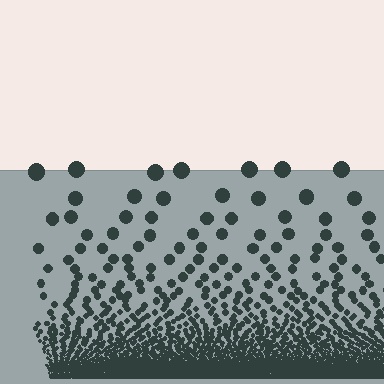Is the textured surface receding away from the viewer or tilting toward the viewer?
The surface appears to tilt toward the viewer. Texture elements get larger and sparser toward the top.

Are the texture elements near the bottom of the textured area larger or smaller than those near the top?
Smaller. The gradient is inverted — elements near the bottom are smaller and denser.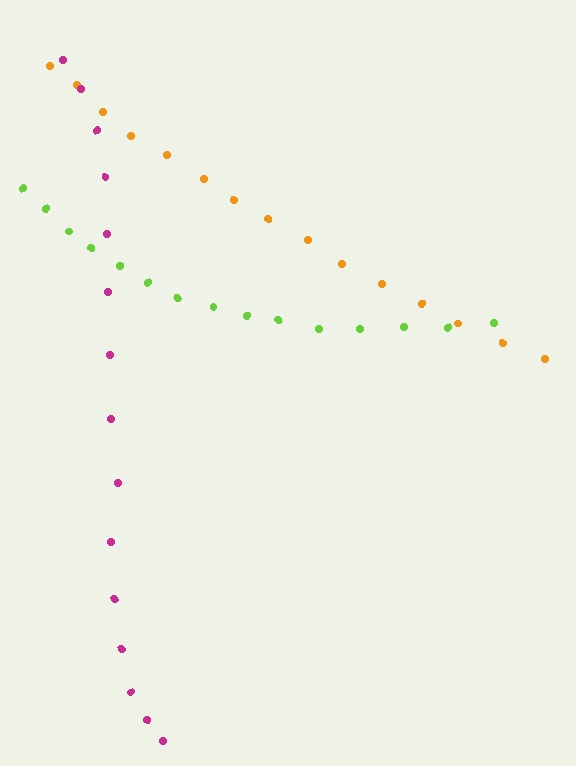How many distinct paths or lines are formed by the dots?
There are 3 distinct paths.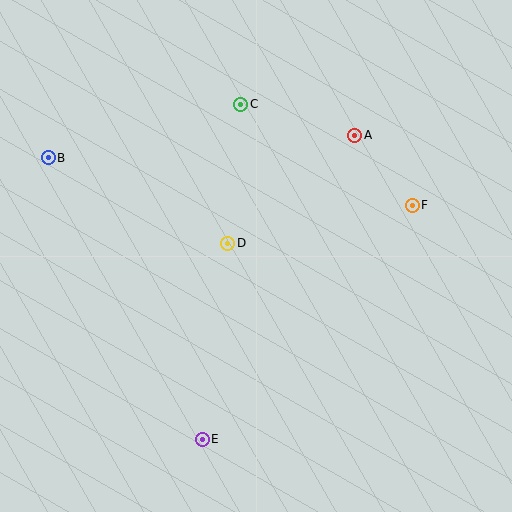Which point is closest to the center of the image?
Point D at (228, 243) is closest to the center.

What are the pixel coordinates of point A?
Point A is at (355, 136).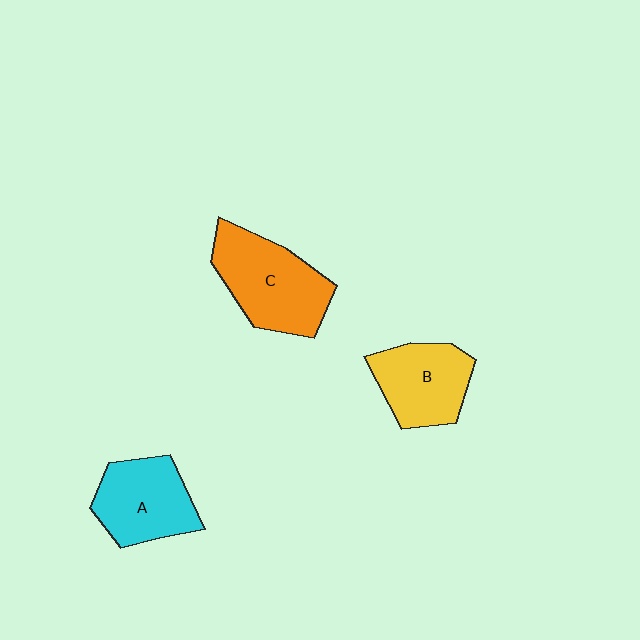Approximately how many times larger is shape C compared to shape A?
Approximately 1.2 times.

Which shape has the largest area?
Shape C (orange).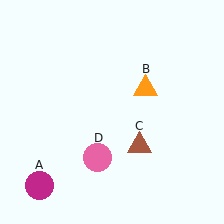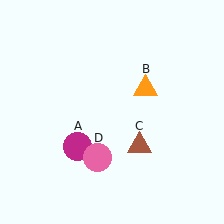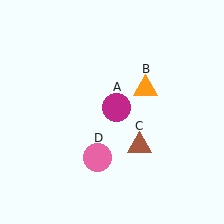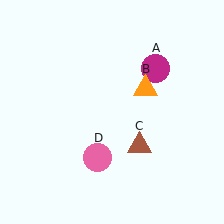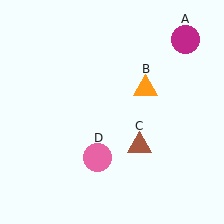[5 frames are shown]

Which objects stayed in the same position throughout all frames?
Orange triangle (object B) and brown triangle (object C) and pink circle (object D) remained stationary.